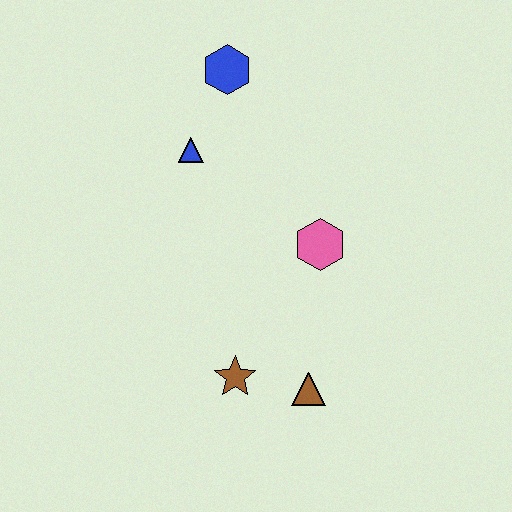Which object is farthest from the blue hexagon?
The brown triangle is farthest from the blue hexagon.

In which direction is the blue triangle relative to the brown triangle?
The blue triangle is above the brown triangle.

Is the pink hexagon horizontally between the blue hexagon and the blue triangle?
No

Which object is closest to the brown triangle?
The brown star is closest to the brown triangle.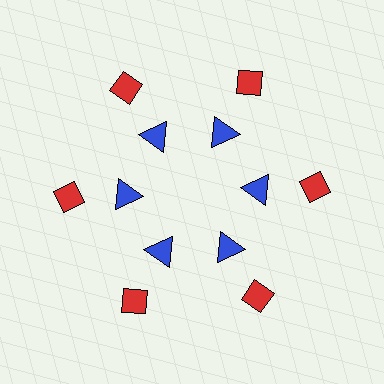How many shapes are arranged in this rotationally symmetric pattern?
There are 12 shapes, arranged in 6 groups of 2.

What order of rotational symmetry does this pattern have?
This pattern has 6-fold rotational symmetry.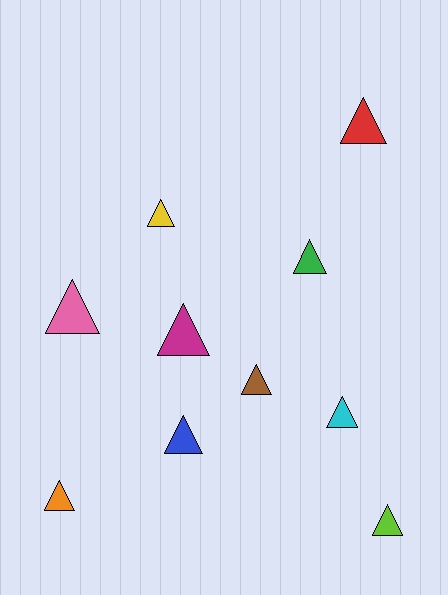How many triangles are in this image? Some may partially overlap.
There are 10 triangles.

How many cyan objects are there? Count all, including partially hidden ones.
There is 1 cyan object.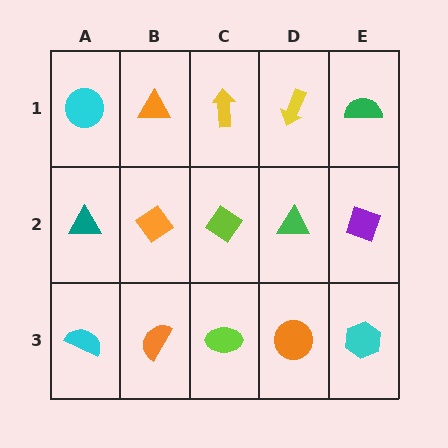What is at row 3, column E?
A cyan hexagon.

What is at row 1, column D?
A yellow arrow.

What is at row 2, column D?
A green triangle.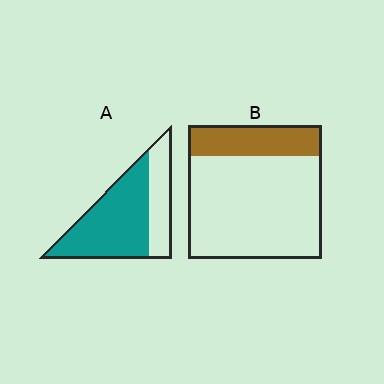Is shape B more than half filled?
No.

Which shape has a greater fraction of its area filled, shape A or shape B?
Shape A.